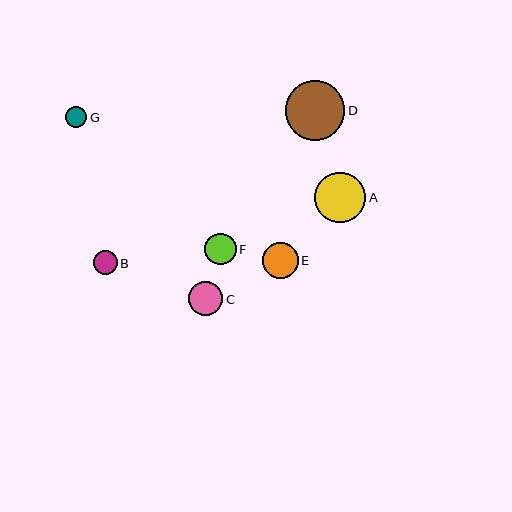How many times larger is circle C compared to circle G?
Circle C is approximately 1.6 times the size of circle G.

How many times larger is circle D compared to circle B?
Circle D is approximately 2.5 times the size of circle B.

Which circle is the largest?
Circle D is the largest with a size of approximately 60 pixels.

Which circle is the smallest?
Circle G is the smallest with a size of approximately 21 pixels.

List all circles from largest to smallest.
From largest to smallest: D, A, E, C, F, B, G.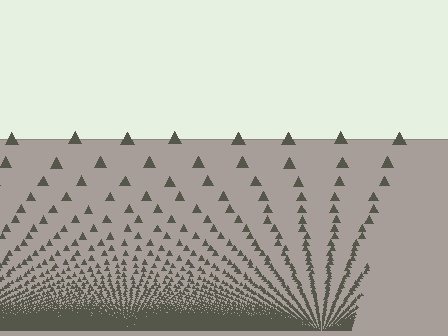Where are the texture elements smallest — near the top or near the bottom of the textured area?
Near the bottom.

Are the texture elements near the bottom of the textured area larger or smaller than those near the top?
Smaller. The gradient is inverted — elements near the bottom are smaller and denser.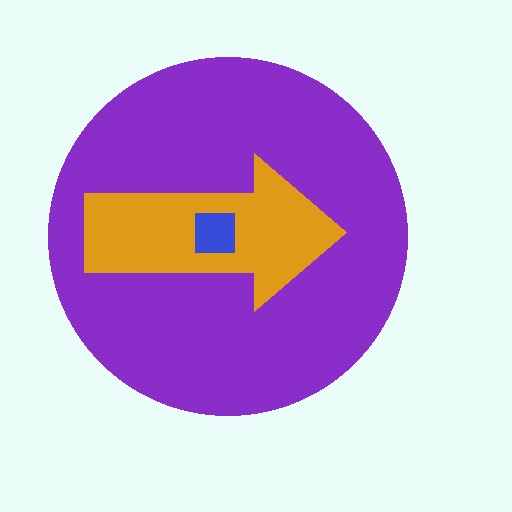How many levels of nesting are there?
3.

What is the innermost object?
The blue square.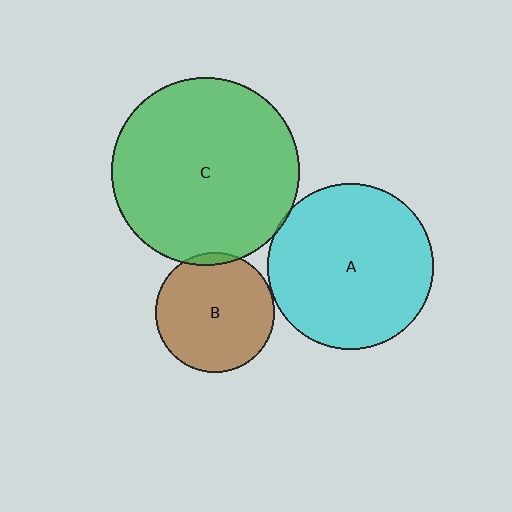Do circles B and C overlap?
Yes.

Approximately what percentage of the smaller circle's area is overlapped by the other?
Approximately 5%.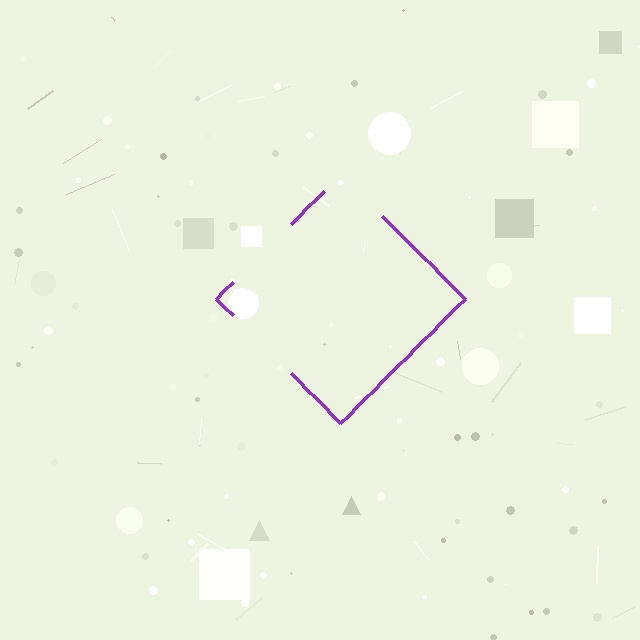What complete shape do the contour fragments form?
The contour fragments form a diamond.